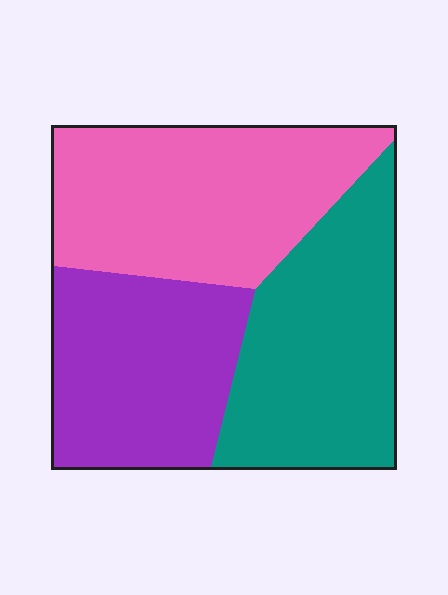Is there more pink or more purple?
Pink.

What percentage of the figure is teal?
Teal takes up between a quarter and a half of the figure.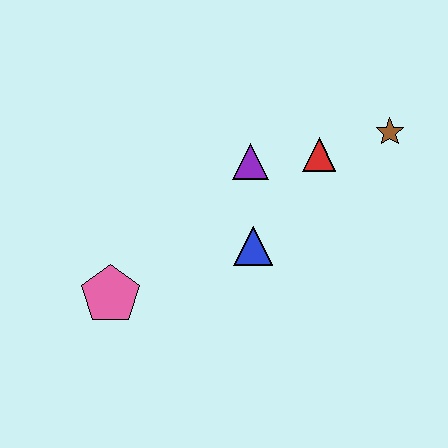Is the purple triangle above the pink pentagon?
Yes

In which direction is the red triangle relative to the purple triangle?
The red triangle is to the right of the purple triangle.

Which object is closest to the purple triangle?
The red triangle is closest to the purple triangle.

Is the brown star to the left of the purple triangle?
No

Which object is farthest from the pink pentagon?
The brown star is farthest from the pink pentagon.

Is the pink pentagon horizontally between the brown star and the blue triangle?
No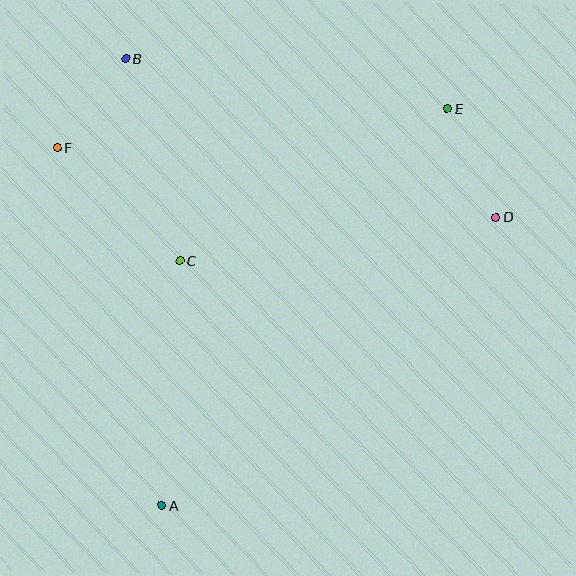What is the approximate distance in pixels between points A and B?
The distance between A and B is approximately 448 pixels.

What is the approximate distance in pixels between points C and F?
The distance between C and F is approximately 167 pixels.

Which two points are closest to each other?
Points B and F are closest to each other.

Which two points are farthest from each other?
Points A and E are farthest from each other.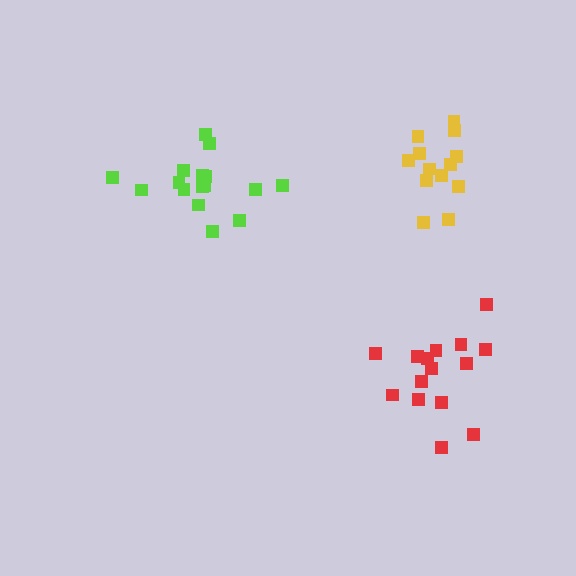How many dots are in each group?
Group 1: 15 dots, Group 2: 16 dots, Group 3: 13 dots (44 total).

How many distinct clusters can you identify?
There are 3 distinct clusters.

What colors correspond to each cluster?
The clusters are colored: red, lime, yellow.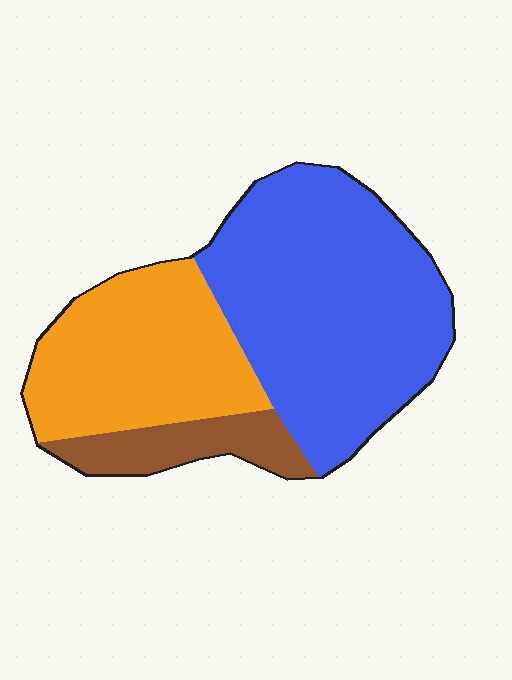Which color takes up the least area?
Brown, at roughly 10%.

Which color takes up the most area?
Blue, at roughly 55%.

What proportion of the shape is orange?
Orange takes up about one third (1/3) of the shape.